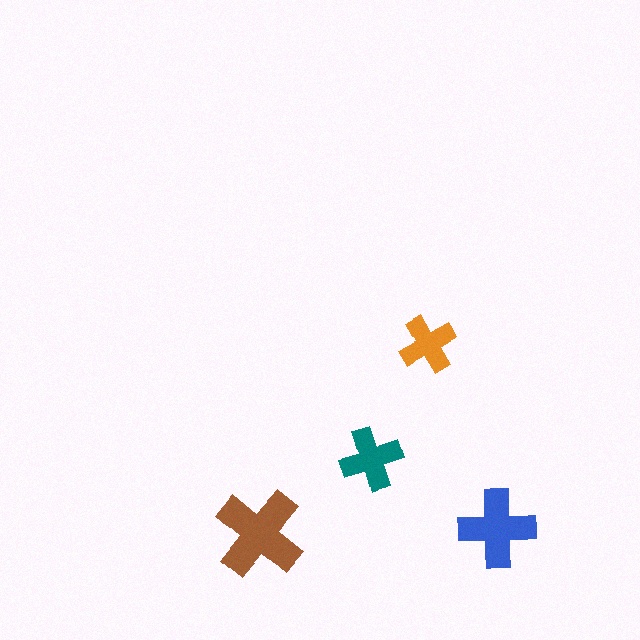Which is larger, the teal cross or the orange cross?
The teal one.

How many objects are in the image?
There are 4 objects in the image.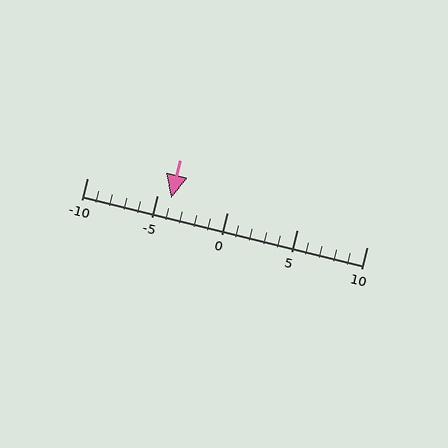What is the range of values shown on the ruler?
The ruler shows values from -10 to 10.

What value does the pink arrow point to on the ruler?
The pink arrow points to approximately -4.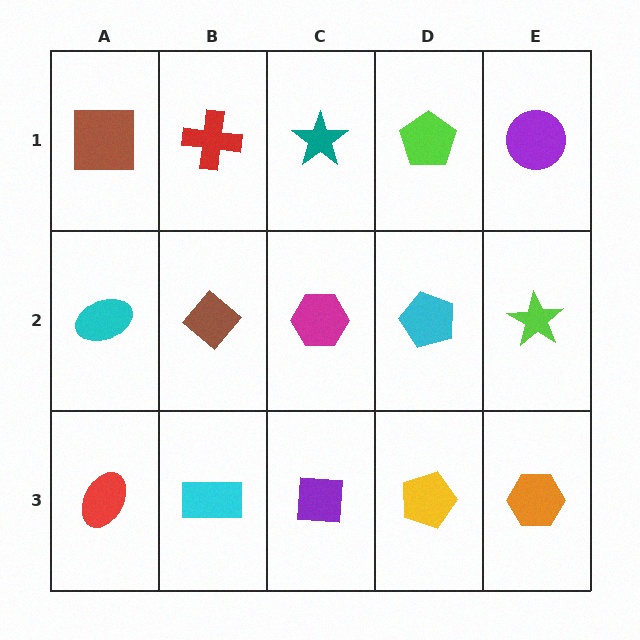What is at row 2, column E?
A lime star.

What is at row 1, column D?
A lime pentagon.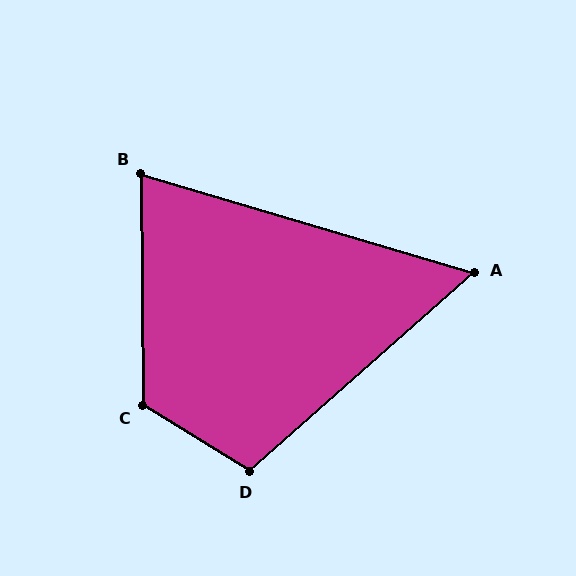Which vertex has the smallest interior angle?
A, at approximately 58 degrees.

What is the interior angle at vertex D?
Approximately 107 degrees (obtuse).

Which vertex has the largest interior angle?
C, at approximately 122 degrees.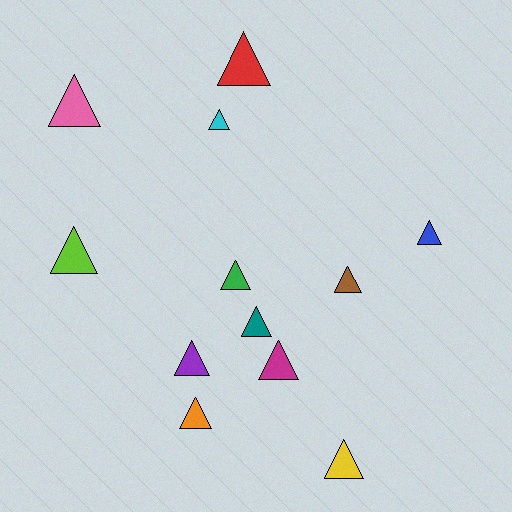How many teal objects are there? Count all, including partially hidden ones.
There is 1 teal object.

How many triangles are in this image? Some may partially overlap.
There are 12 triangles.